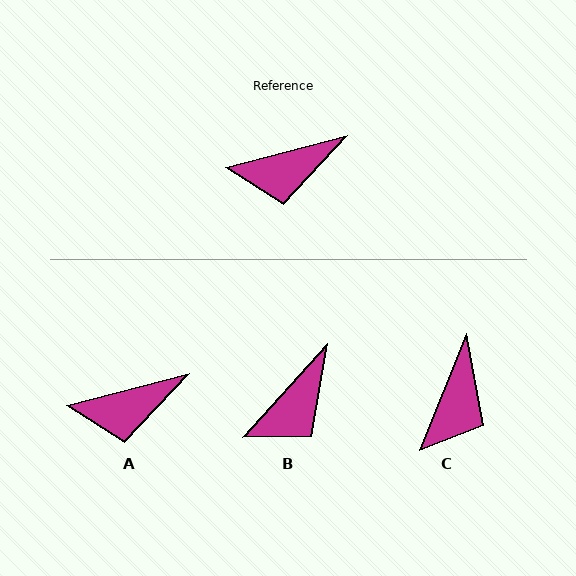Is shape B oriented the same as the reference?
No, it is off by about 33 degrees.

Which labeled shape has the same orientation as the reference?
A.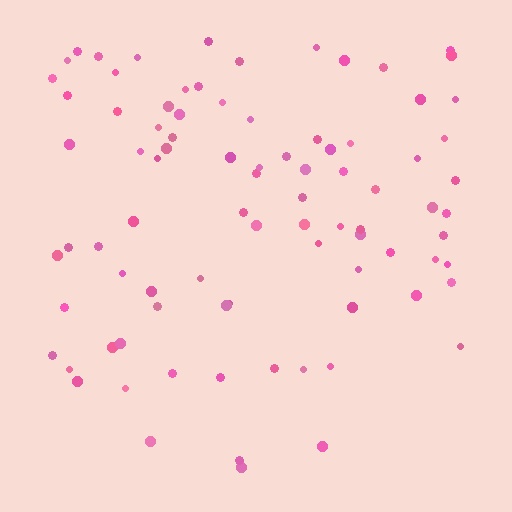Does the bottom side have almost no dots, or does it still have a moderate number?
Still a moderate number, just noticeably fewer than the top.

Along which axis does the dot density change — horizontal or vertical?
Vertical.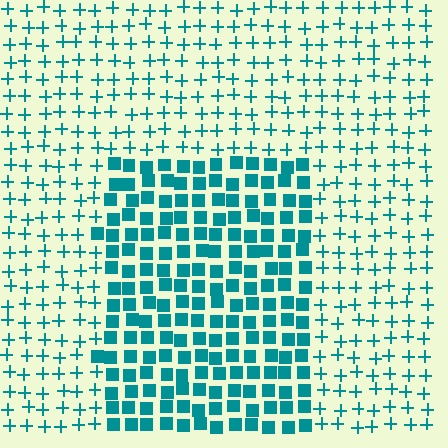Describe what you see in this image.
The image is filled with small teal elements arranged in a uniform grid. A rectangle-shaped region contains squares, while the surrounding area contains plus signs. The boundary is defined purely by the change in element shape.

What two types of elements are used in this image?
The image uses squares inside the rectangle region and plus signs outside it.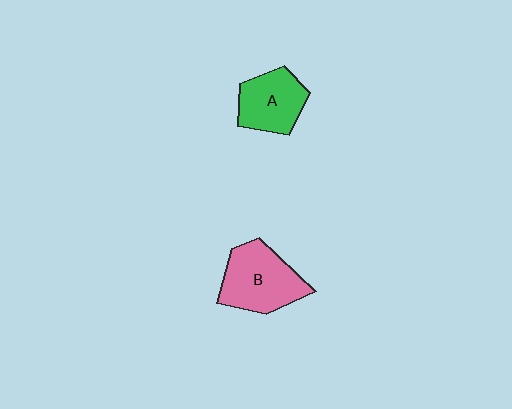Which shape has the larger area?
Shape B (pink).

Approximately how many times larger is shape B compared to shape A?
Approximately 1.3 times.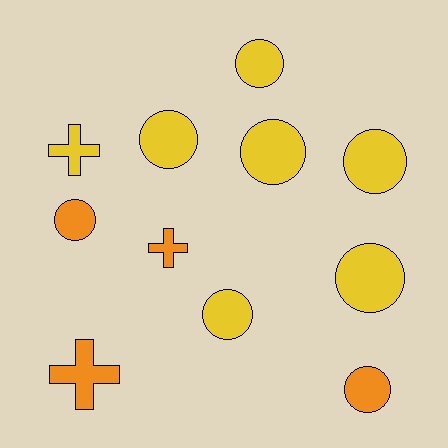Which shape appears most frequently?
Circle, with 8 objects.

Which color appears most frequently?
Yellow, with 7 objects.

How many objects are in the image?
There are 11 objects.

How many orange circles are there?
There are 2 orange circles.